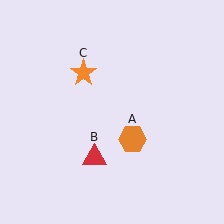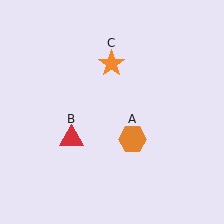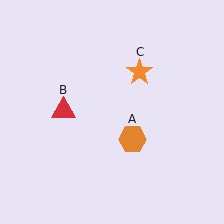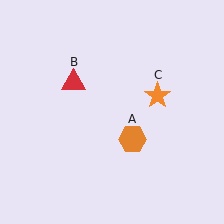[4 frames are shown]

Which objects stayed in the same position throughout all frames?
Orange hexagon (object A) remained stationary.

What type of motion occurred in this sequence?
The red triangle (object B), orange star (object C) rotated clockwise around the center of the scene.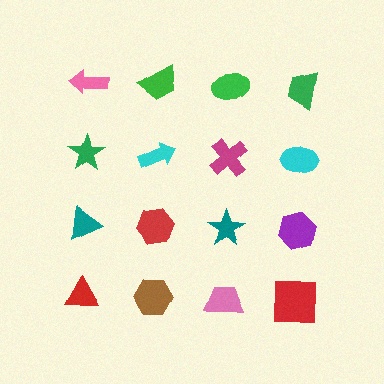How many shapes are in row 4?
4 shapes.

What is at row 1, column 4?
A green trapezoid.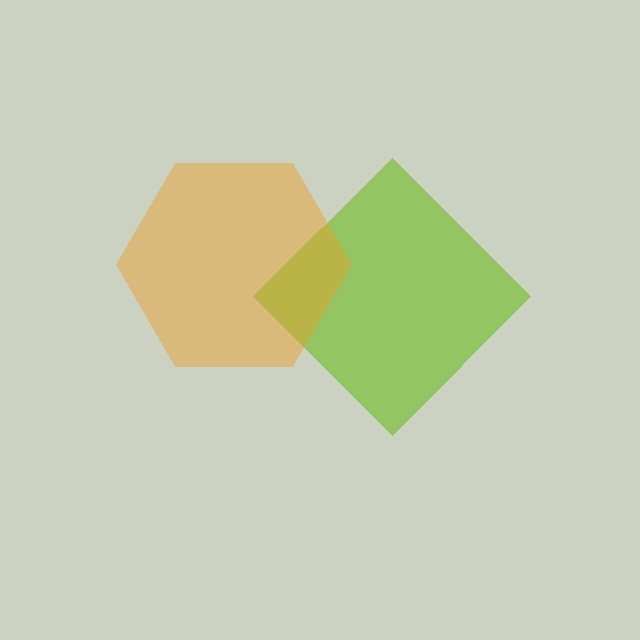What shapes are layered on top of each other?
The layered shapes are: a lime diamond, an orange hexagon.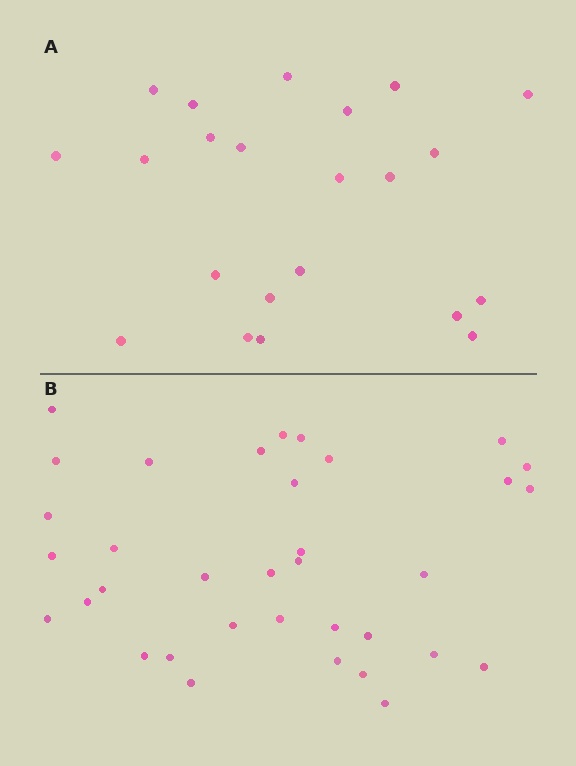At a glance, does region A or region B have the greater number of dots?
Region B (the bottom region) has more dots.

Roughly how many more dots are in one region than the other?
Region B has approximately 15 more dots than region A.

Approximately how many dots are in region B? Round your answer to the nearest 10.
About 40 dots. (The exact count is 35, which rounds to 40.)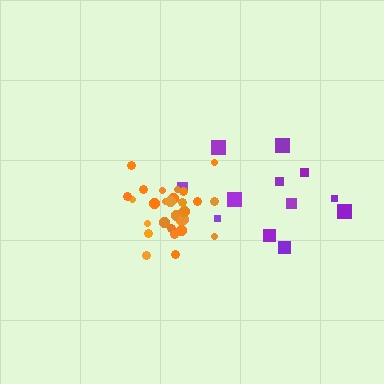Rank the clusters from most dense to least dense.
orange, purple.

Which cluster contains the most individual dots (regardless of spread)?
Orange (28).